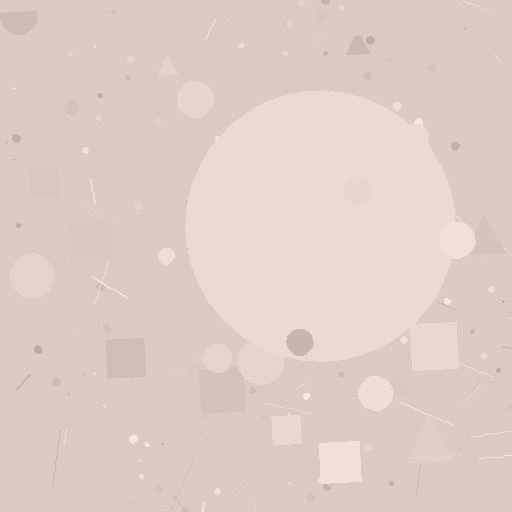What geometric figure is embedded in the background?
A circle is embedded in the background.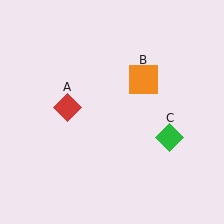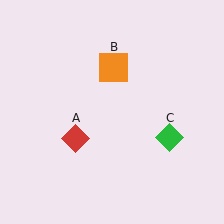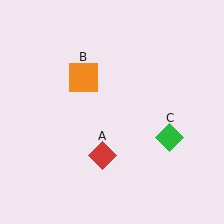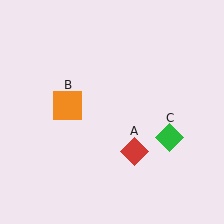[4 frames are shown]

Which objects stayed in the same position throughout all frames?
Green diamond (object C) remained stationary.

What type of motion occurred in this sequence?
The red diamond (object A), orange square (object B) rotated counterclockwise around the center of the scene.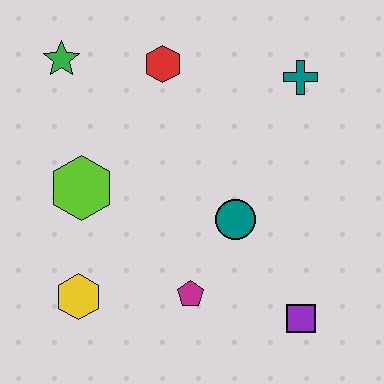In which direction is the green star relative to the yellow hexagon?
The green star is above the yellow hexagon.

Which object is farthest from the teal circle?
The green star is farthest from the teal circle.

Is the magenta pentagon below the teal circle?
Yes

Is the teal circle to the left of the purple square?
Yes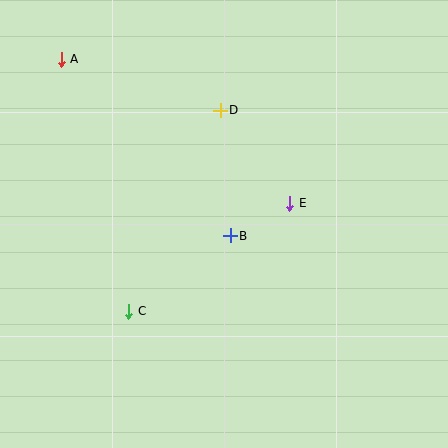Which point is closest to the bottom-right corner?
Point E is closest to the bottom-right corner.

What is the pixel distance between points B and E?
The distance between B and E is 68 pixels.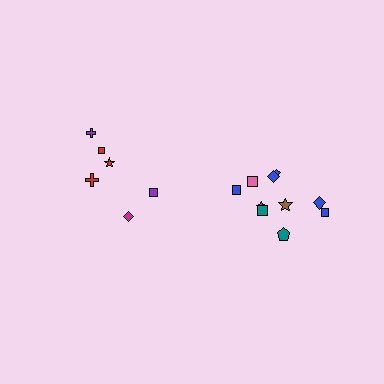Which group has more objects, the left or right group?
The right group.